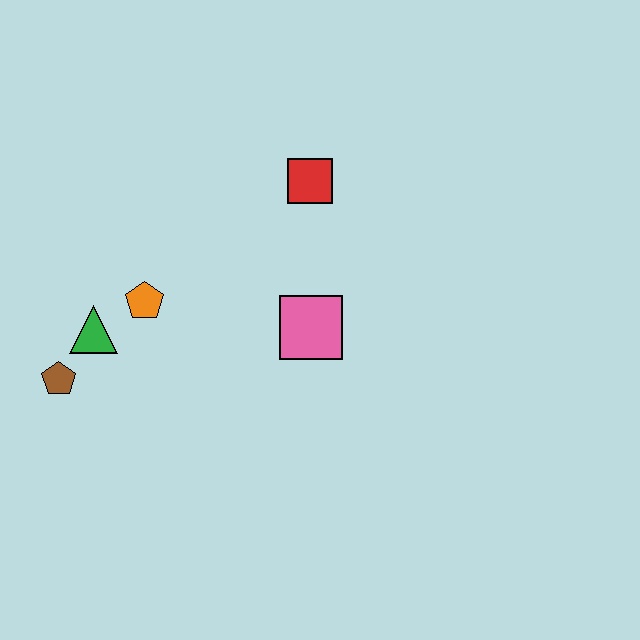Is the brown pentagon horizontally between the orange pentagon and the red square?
No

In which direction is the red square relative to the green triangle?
The red square is to the right of the green triangle.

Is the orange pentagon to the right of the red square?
No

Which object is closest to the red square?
The pink square is closest to the red square.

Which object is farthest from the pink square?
The brown pentagon is farthest from the pink square.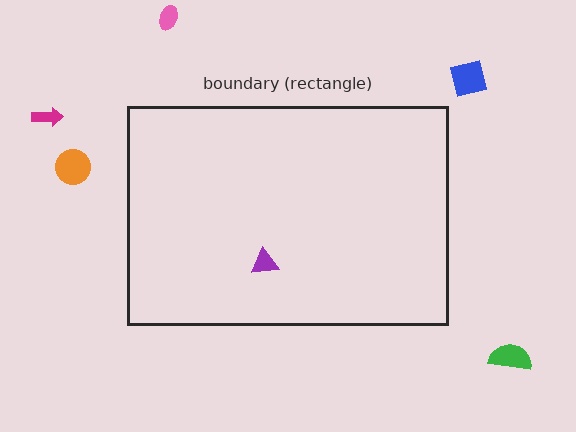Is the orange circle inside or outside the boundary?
Outside.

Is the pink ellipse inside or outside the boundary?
Outside.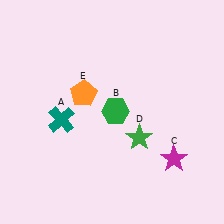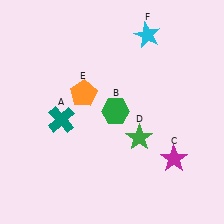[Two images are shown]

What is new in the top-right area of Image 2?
A cyan star (F) was added in the top-right area of Image 2.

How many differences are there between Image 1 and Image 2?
There is 1 difference between the two images.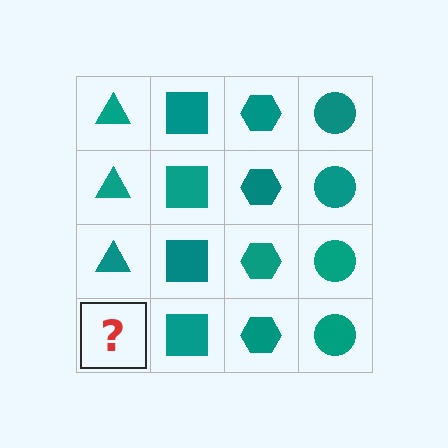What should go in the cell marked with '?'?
The missing cell should contain a teal triangle.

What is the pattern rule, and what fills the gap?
The rule is that each column has a consistent shape. The gap should be filled with a teal triangle.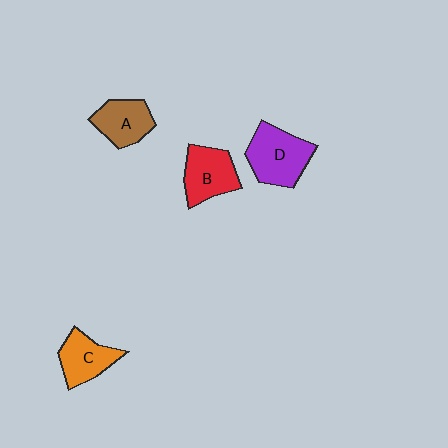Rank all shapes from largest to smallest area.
From largest to smallest: D (purple), B (red), C (orange), A (brown).